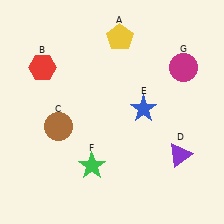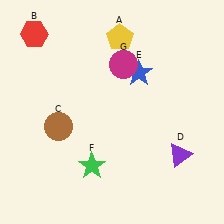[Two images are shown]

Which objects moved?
The objects that moved are: the red hexagon (B), the blue star (E), the magenta circle (G).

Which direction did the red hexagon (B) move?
The red hexagon (B) moved up.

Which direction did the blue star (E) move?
The blue star (E) moved up.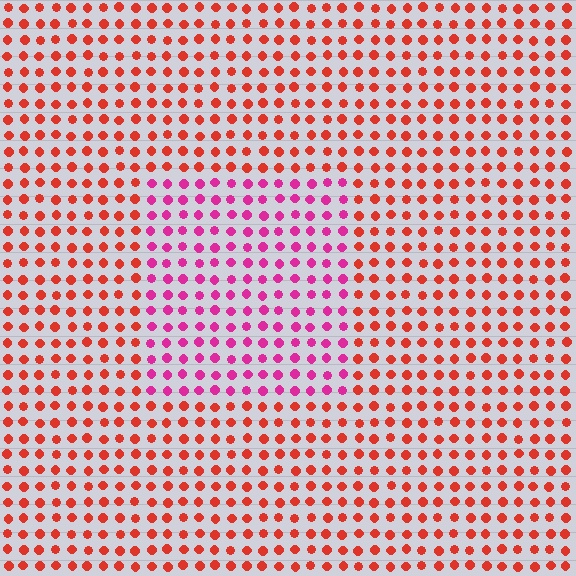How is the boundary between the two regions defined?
The boundary is defined purely by a slight shift in hue (about 43 degrees). Spacing, size, and orientation are identical on both sides.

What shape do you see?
I see a rectangle.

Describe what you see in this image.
The image is filled with small red elements in a uniform arrangement. A rectangle-shaped region is visible where the elements are tinted to a slightly different hue, forming a subtle color boundary.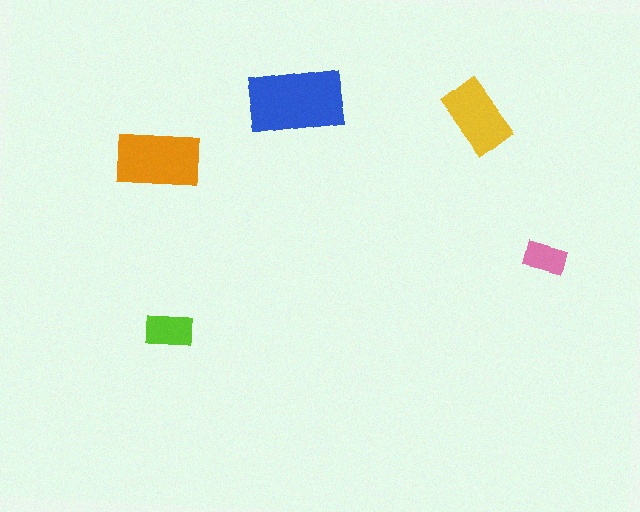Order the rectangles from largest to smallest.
the blue one, the orange one, the yellow one, the lime one, the pink one.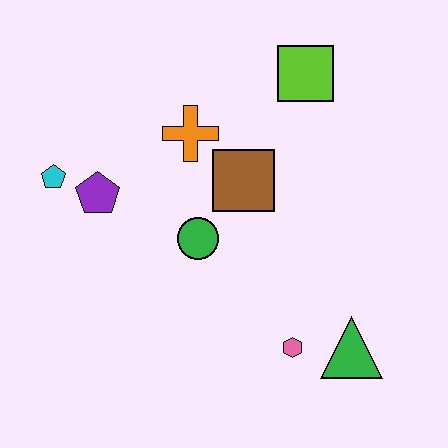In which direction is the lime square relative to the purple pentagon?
The lime square is to the right of the purple pentagon.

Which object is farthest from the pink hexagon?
The cyan pentagon is farthest from the pink hexagon.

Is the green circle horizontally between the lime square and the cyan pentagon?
Yes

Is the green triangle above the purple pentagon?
No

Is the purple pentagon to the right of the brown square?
No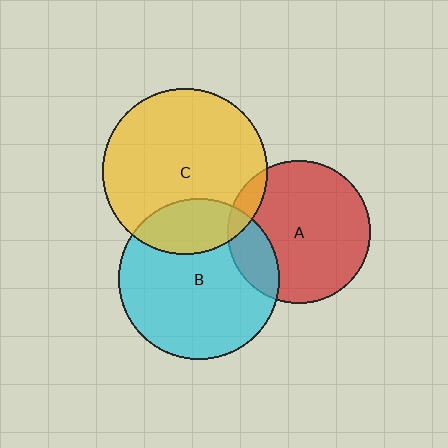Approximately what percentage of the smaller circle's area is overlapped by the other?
Approximately 25%.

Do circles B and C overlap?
Yes.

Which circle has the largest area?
Circle C (yellow).